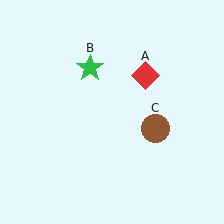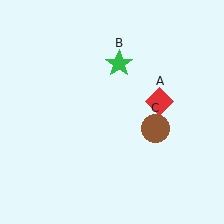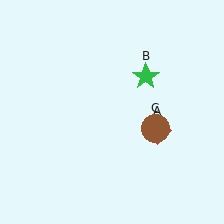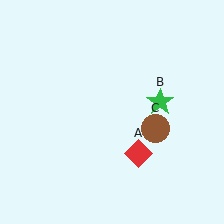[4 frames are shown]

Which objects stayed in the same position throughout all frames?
Brown circle (object C) remained stationary.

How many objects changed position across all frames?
2 objects changed position: red diamond (object A), green star (object B).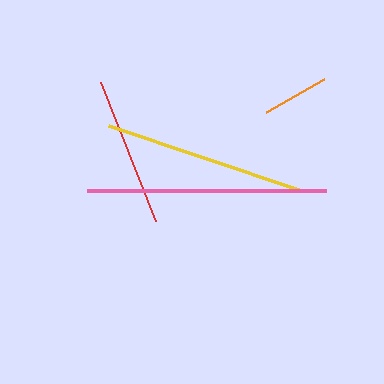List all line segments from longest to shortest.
From longest to shortest: pink, yellow, red, orange.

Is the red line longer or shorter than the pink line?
The pink line is longer than the red line.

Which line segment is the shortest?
The orange line is the shortest at approximately 67 pixels.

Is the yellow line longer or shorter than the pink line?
The pink line is longer than the yellow line.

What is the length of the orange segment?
The orange segment is approximately 67 pixels long.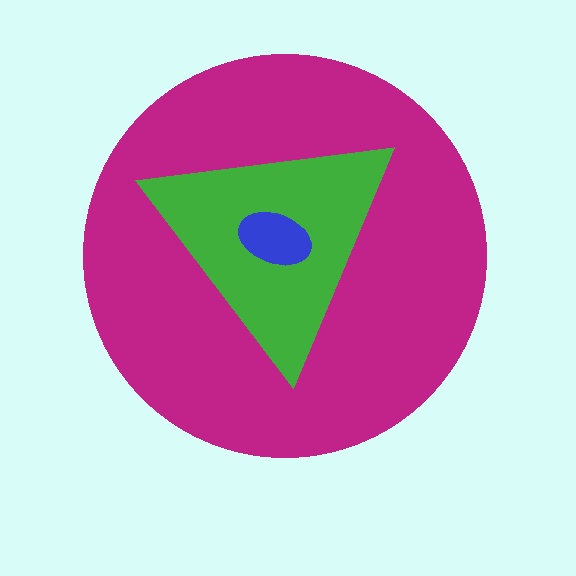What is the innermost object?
The blue ellipse.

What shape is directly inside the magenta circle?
The green triangle.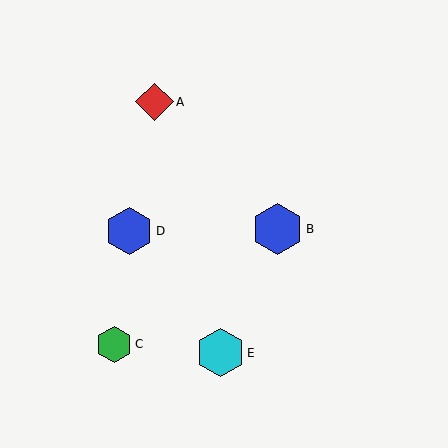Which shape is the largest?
The blue hexagon (labeled B) is the largest.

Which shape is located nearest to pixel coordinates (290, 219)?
The blue hexagon (labeled B) at (277, 229) is nearest to that location.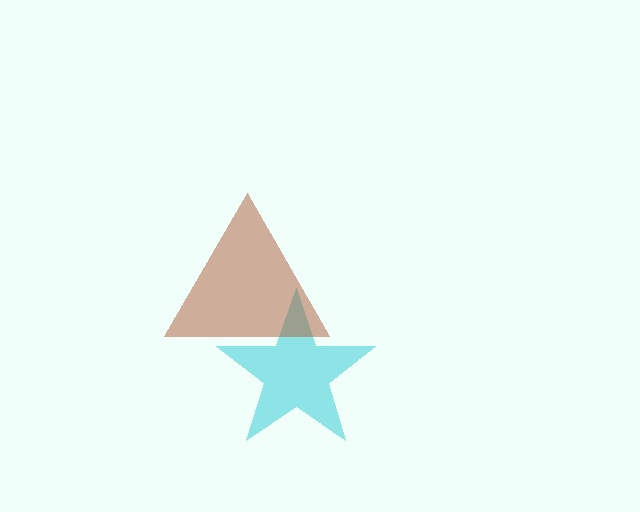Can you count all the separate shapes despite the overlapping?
Yes, there are 2 separate shapes.